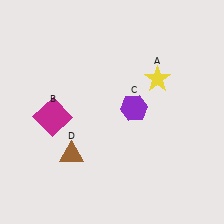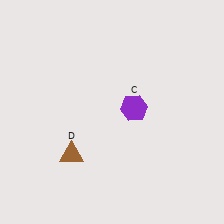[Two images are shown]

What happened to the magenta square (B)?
The magenta square (B) was removed in Image 2. It was in the bottom-left area of Image 1.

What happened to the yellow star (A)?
The yellow star (A) was removed in Image 2. It was in the top-right area of Image 1.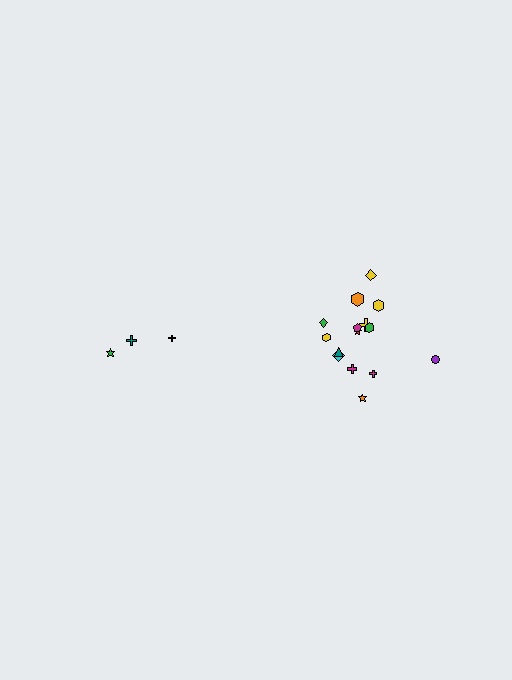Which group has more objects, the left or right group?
The right group.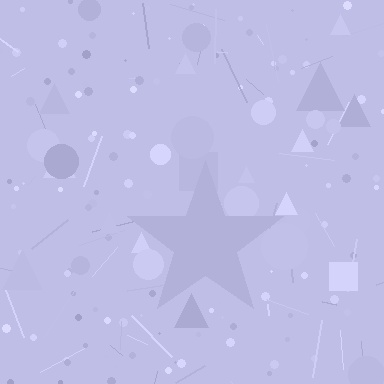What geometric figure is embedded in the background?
A star is embedded in the background.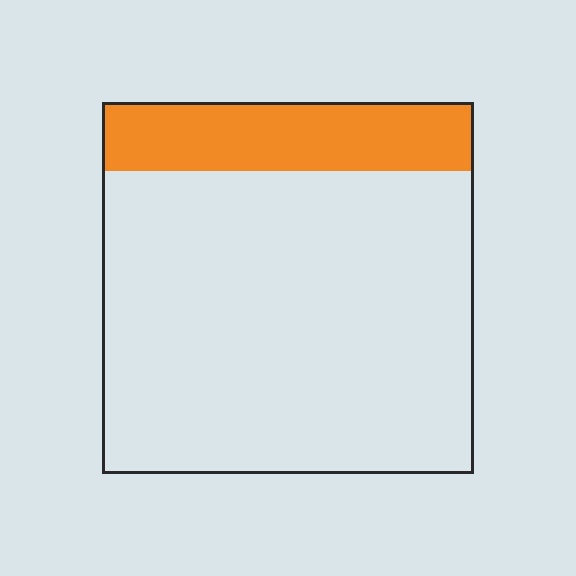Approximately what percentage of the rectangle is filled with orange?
Approximately 20%.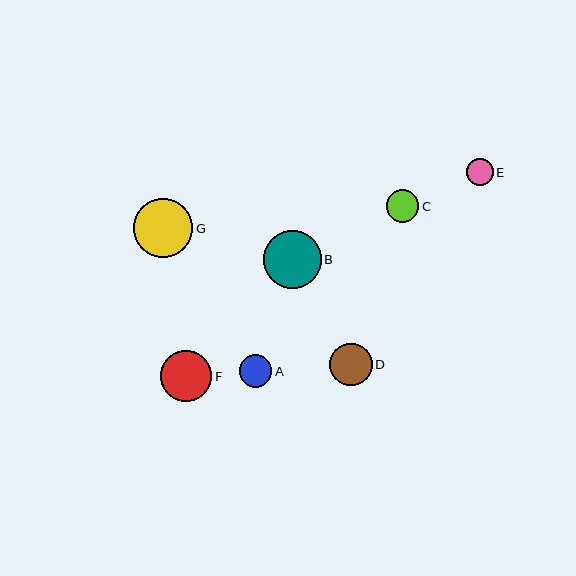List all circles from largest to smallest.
From largest to smallest: G, B, F, D, A, C, E.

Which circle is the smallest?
Circle E is the smallest with a size of approximately 26 pixels.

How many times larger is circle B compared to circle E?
Circle B is approximately 2.2 times the size of circle E.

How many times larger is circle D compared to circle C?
Circle D is approximately 1.3 times the size of circle C.